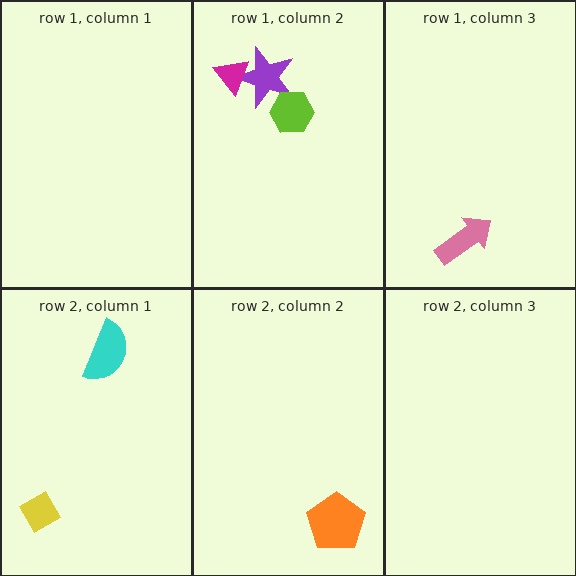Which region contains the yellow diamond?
The row 2, column 1 region.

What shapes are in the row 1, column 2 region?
The purple star, the magenta triangle, the lime hexagon.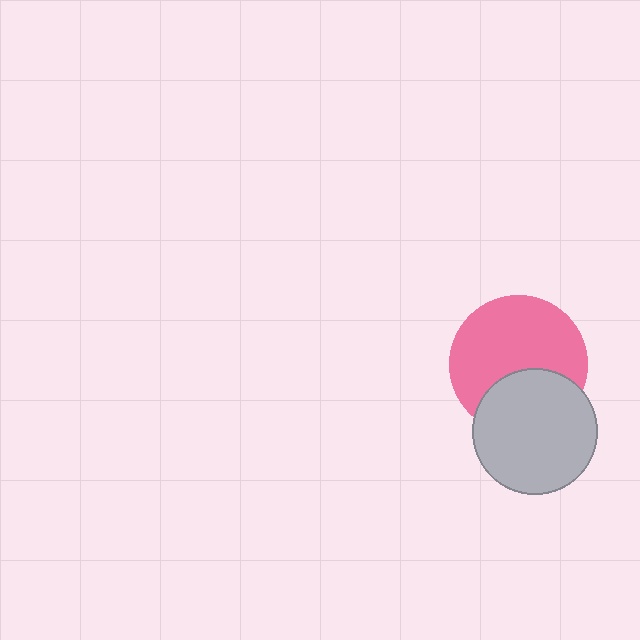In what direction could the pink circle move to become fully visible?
The pink circle could move up. That would shift it out from behind the light gray circle entirely.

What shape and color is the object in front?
The object in front is a light gray circle.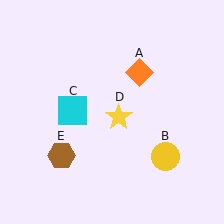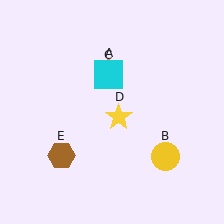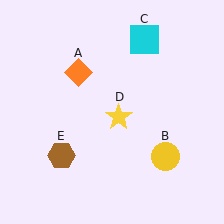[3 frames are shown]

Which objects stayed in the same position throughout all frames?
Yellow circle (object B) and yellow star (object D) and brown hexagon (object E) remained stationary.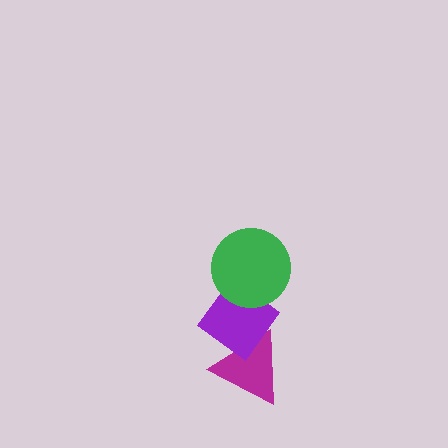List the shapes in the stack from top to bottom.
From top to bottom: the green circle, the purple diamond, the magenta triangle.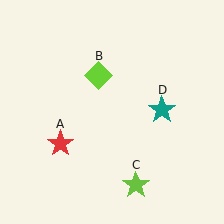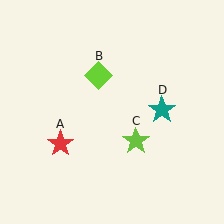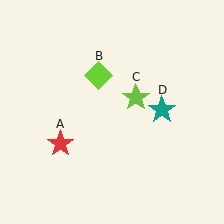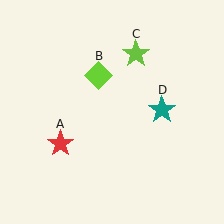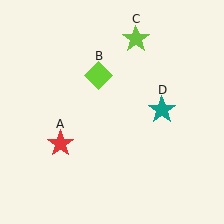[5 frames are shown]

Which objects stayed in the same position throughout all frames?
Red star (object A) and lime diamond (object B) and teal star (object D) remained stationary.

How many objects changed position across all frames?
1 object changed position: lime star (object C).